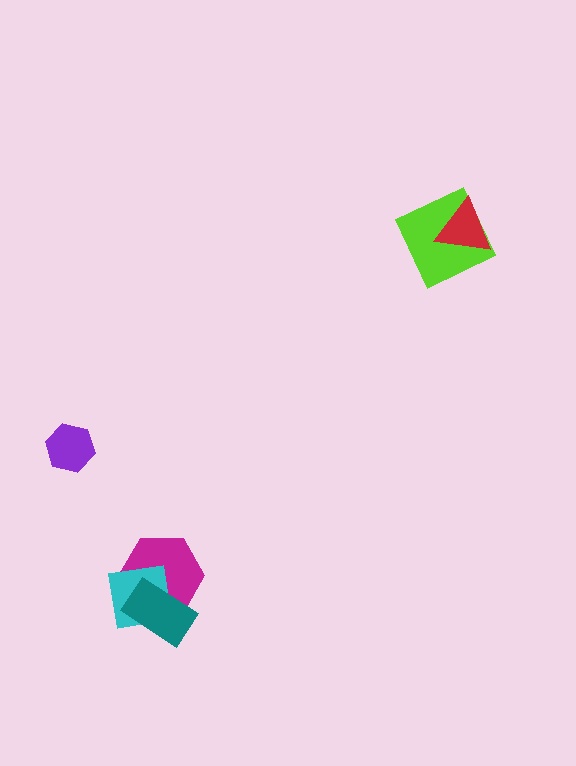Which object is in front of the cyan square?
The teal rectangle is in front of the cyan square.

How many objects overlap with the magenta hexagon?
2 objects overlap with the magenta hexagon.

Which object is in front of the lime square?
The red triangle is in front of the lime square.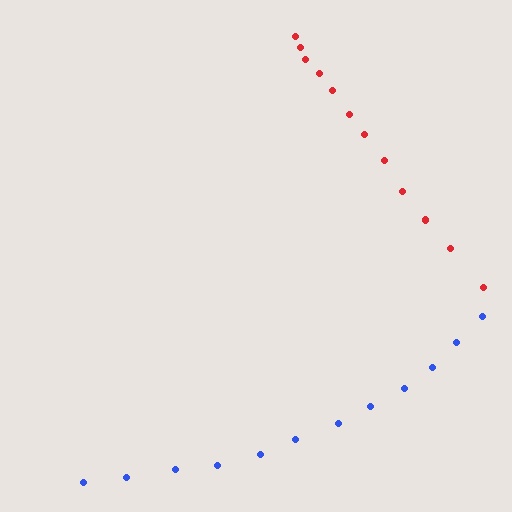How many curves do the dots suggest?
There are 2 distinct paths.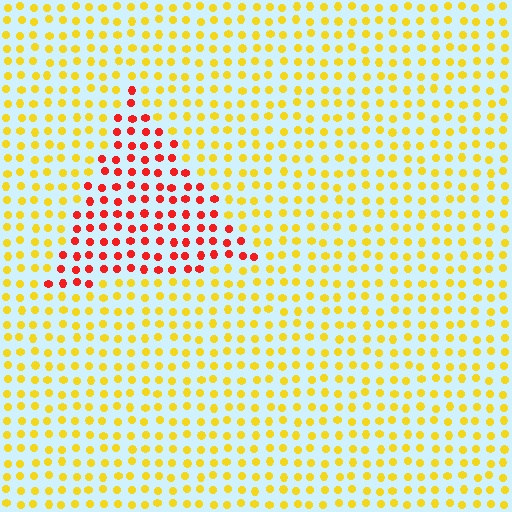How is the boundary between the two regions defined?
The boundary is defined purely by a slight shift in hue (about 53 degrees). Spacing, size, and orientation are identical on both sides.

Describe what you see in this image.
The image is filled with small yellow elements in a uniform arrangement. A triangle-shaped region is visible where the elements are tinted to a slightly different hue, forming a subtle color boundary.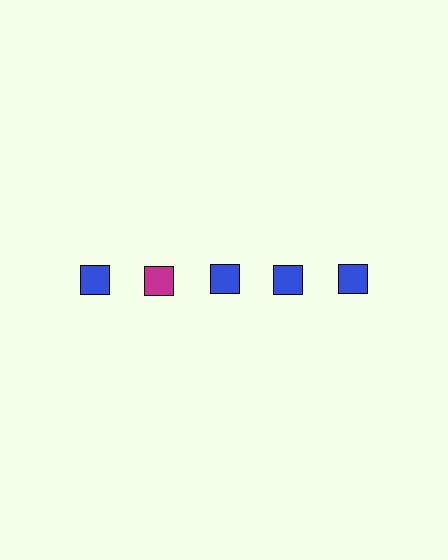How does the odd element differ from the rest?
It has a different color: magenta instead of blue.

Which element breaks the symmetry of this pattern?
The magenta square in the top row, second from left column breaks the symmetry. All other shapes are blue squares.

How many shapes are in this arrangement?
There are 5 shapes arranged in a grid pattern.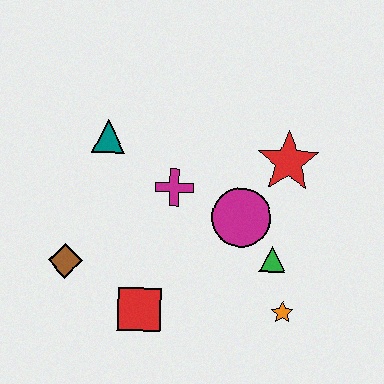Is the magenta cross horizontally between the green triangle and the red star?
No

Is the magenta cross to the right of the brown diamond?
Yes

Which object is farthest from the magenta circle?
The brown diamond is farthest from the magenta circle.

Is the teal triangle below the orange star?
No